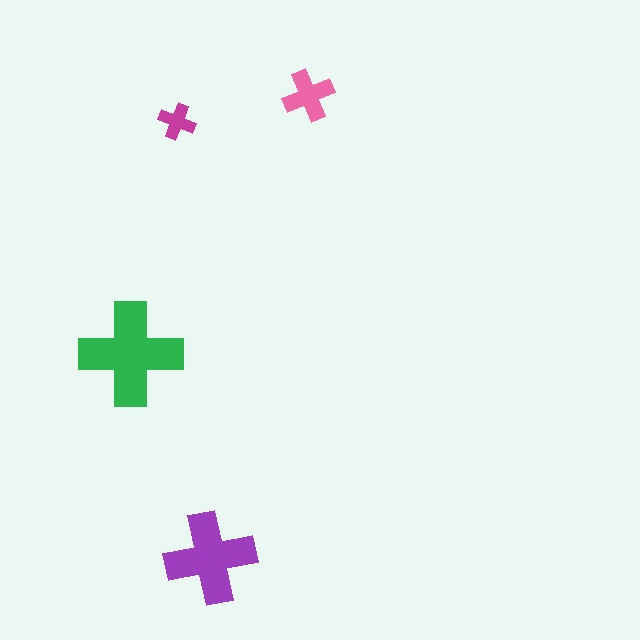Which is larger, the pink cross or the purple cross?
The purple one.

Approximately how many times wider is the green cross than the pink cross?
About 2 times wider.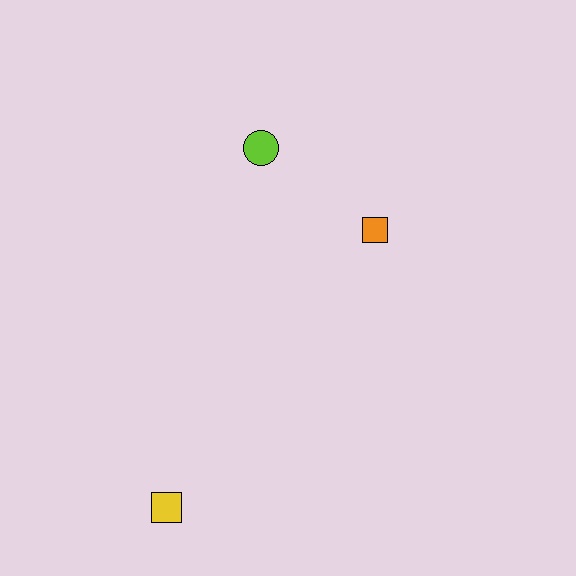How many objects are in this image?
There are 3 objects.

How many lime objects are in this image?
There is 1 lime object.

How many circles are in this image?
There is 1 circle.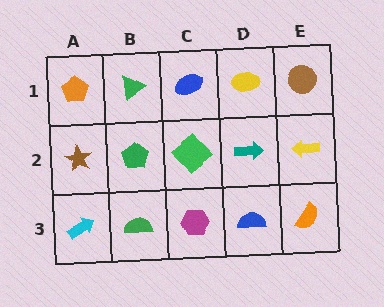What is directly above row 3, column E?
A yellow arrow.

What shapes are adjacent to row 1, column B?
A green pentagon (row 2, column B), an orange pentagon (row 1, column A), a blue ellipse (row 1, column C).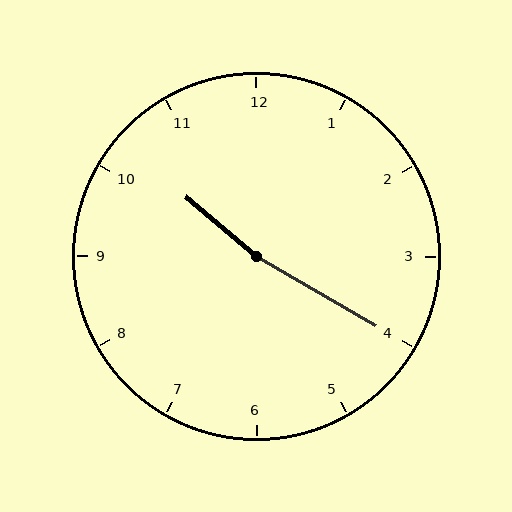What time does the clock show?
10:20.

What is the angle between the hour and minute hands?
Approximately 170 degrees.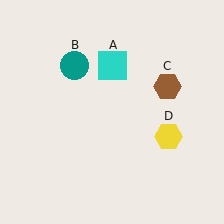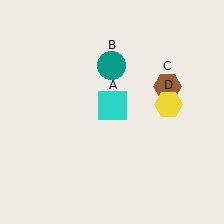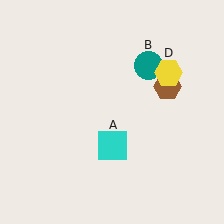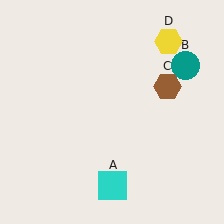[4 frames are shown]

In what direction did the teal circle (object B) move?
The teal circle (object B) moved right.